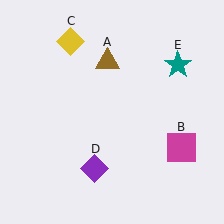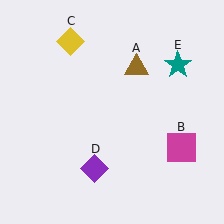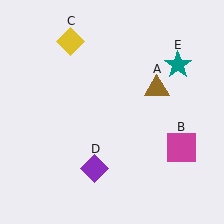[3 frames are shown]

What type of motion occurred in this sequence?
The brown triangle (object A) rotated clockwise around the center of the scene.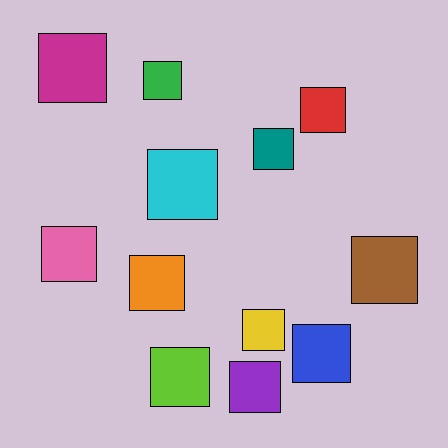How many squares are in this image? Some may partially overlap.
There are 12 squares.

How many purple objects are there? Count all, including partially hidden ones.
There is 1 purple object.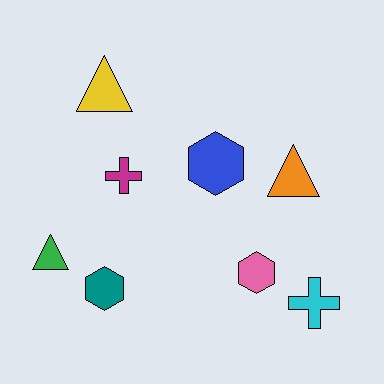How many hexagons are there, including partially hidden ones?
There are 3 hexagons.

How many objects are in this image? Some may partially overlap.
There are 8 objects.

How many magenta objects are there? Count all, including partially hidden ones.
There is 1 magenta object.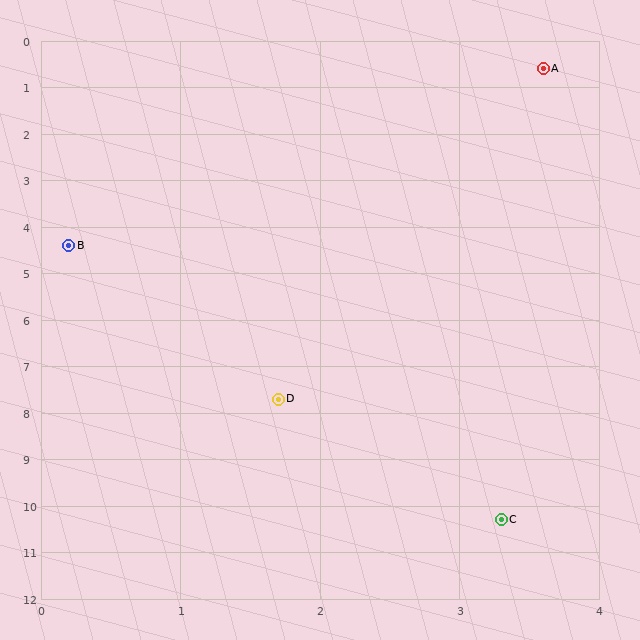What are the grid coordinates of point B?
Point B is at approximately (0.2, 4.4).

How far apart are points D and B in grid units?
Points D and B are about 3.6 grid units apart.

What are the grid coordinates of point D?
Point D is at approximately (1.7, 7.7).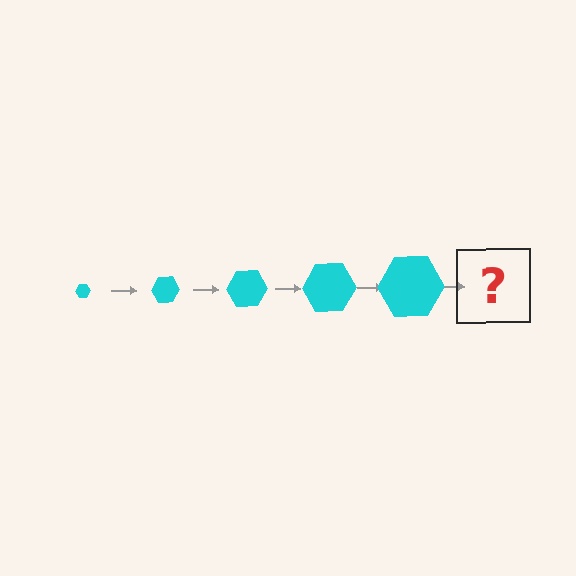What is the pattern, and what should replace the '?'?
The pattern is that the hexagon gets progressively larger each step. The '?' should be a cyan hexagon, larger than the previous one.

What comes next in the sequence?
The next element should be a cyan hexagon, larger than the previous one.